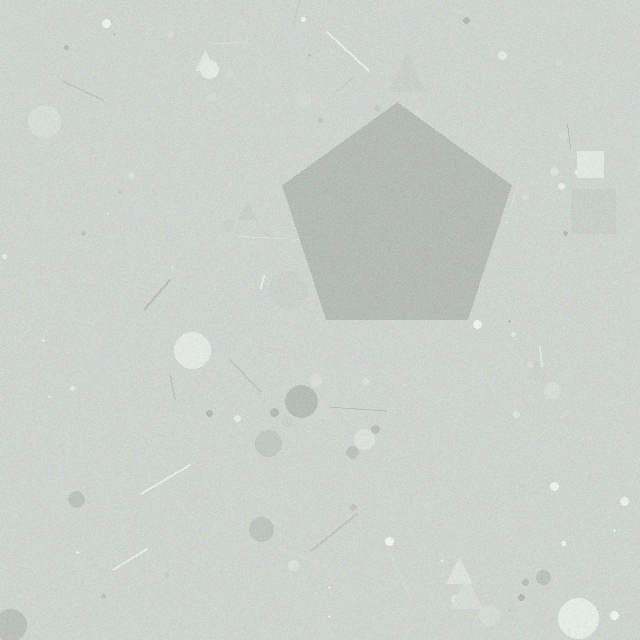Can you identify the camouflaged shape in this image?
The camouflaged shape is a pentagon.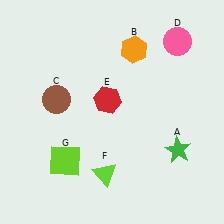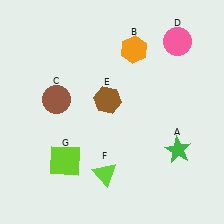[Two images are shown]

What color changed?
The hexagon (E) changed from red in Image 1 to brown in Image 2.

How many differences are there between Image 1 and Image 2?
There is 1 difference between the two images.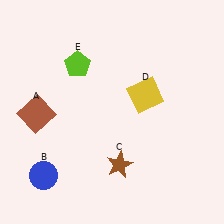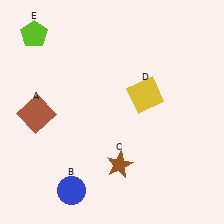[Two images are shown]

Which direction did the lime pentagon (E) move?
The lime pentagon (E) moved left.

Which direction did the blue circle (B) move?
The blue circle (B) moved right.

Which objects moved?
The objects that moved are: the blue circle (B), the lime pentagon (E).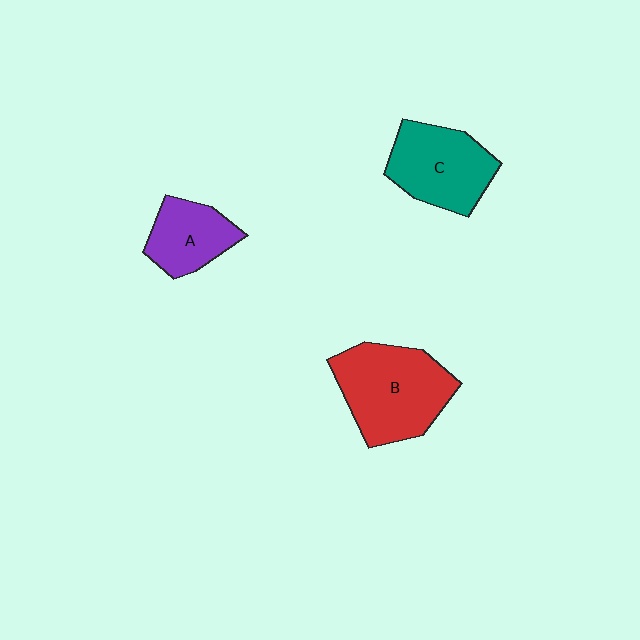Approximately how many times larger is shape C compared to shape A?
Approximately 1.4 times.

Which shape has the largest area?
Shape B (red).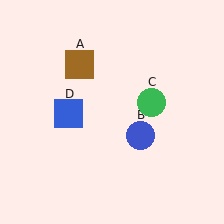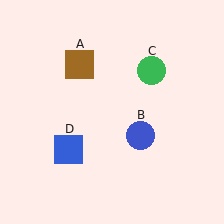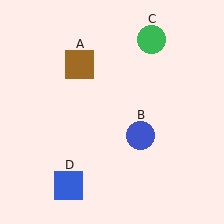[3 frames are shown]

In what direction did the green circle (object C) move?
The green circle (object C) moved up.